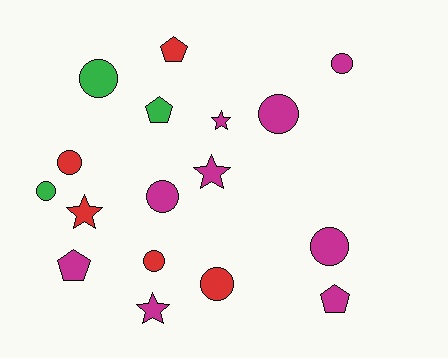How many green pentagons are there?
There is 1 green pentagon.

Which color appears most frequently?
Magenta, with 9 objects.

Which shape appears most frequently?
Circle, with 9 objects.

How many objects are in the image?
There are 17 objects.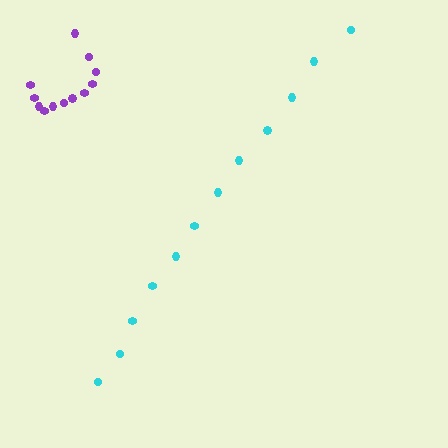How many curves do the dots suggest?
There are 2 distinct paths.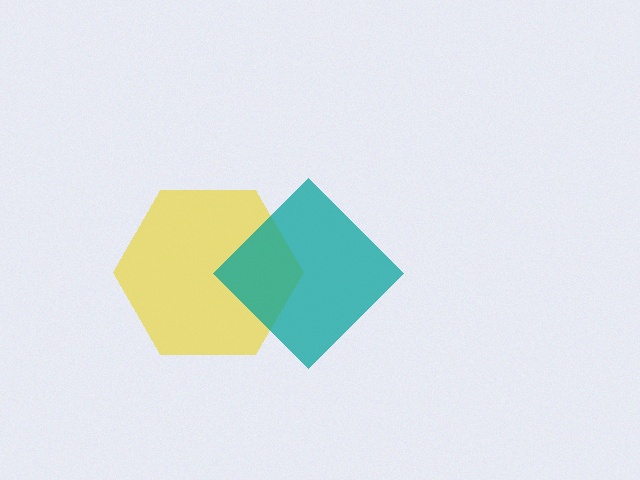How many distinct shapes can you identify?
There are 2 distinct shapes: a yellow hexagon, a teal diamond.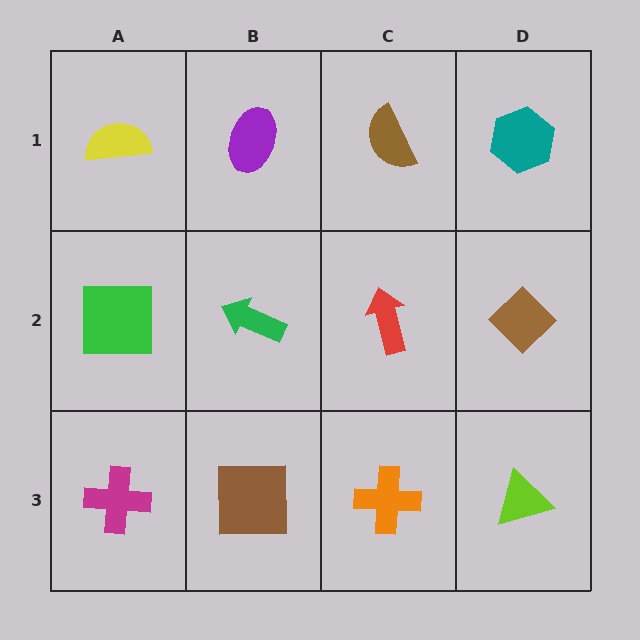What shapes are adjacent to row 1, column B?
A green arrow (row 2, column B), a yellow semicircle (row 1, column A), a brown semicircle (row 1, column C).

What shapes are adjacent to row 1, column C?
A red arrow (row 2, column C), a purple ellipse (row 1, column B), a teal hexagon (row 1, column D).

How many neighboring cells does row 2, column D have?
3.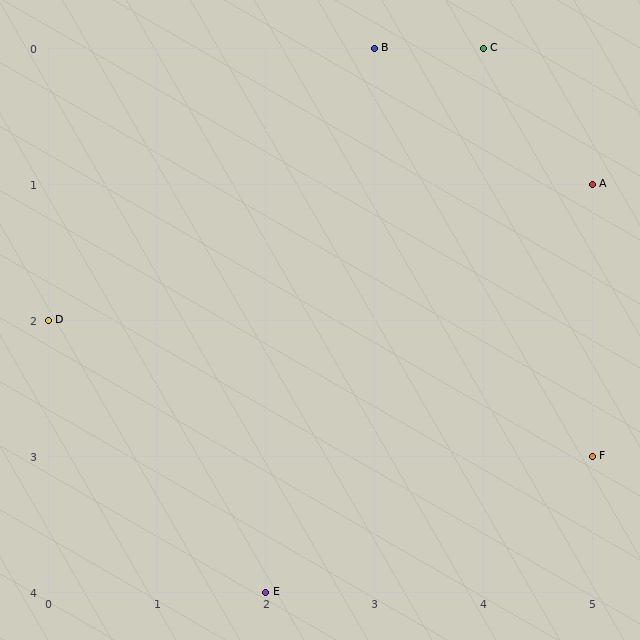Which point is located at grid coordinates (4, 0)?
Point C is at (4, 0).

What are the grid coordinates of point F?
Point F is at grid coordinates (5, 3).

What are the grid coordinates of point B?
Point B is at grid coordinates (3, 0).